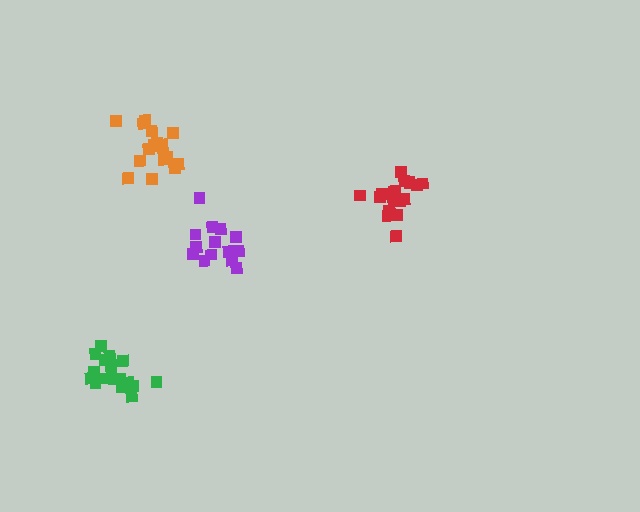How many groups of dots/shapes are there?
There are 4 groups.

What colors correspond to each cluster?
The clusters are colored: purple, orange, green, red.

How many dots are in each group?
Group 1: 14 dots, Group 2: 18 dots, Group 3: 18 dots, Group 4: 18 dots (68 total).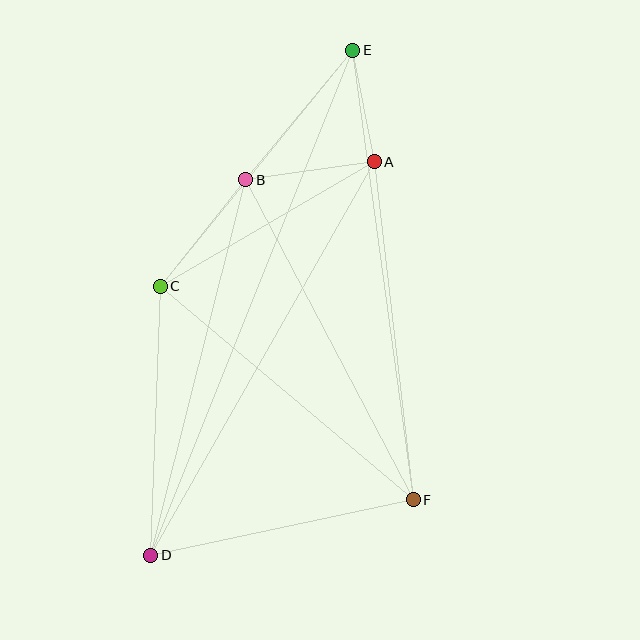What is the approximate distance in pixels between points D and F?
The distance between D and F is approximately 268 pixels.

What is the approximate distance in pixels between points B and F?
The distance between B and F is approximately 361 pixels.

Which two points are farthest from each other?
Points D and E are farthest from each other.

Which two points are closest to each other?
Points A and E are closest to each other.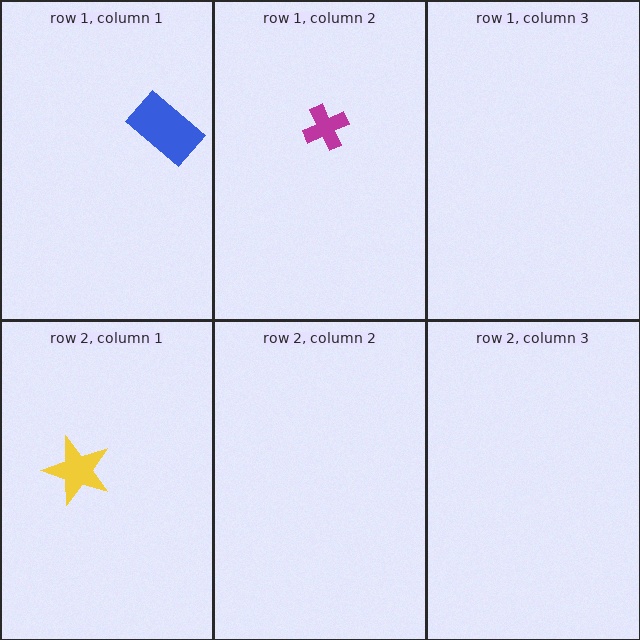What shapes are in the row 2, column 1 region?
The yellow star.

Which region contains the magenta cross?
The row 1, column 2 region.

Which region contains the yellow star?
The row 2, column 1 region.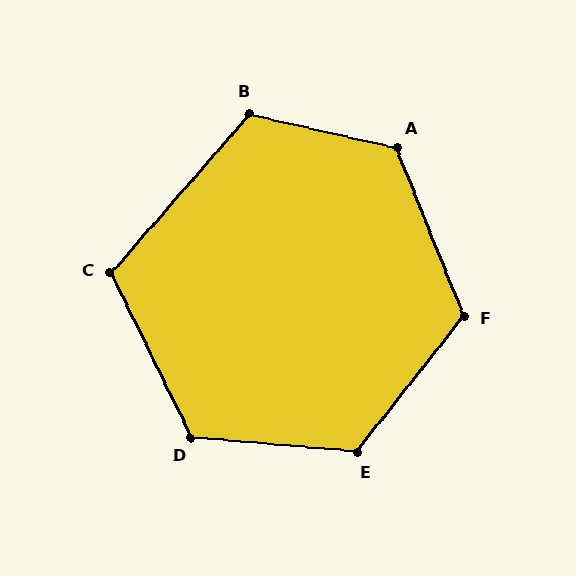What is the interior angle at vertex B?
Approximately 119 degrees (obtuse).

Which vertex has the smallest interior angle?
C, at approximately 113 degrees.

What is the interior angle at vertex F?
Approximately 120 degrees (obtuse).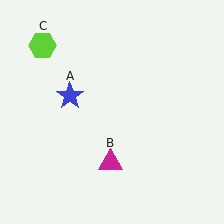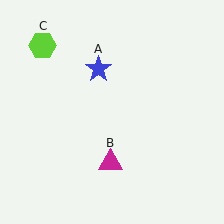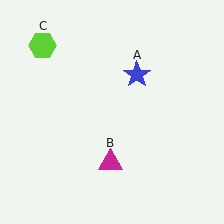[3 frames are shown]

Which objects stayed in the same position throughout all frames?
Magenta triangle (object B) and lime hexagon (object C) remained stationary.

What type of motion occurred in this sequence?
The blue star (object A) rotated clockwise around the center of the scene.